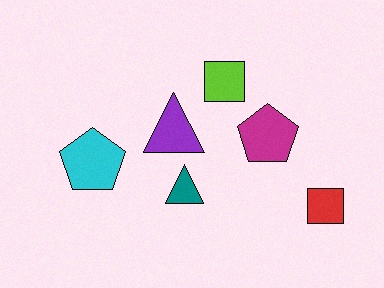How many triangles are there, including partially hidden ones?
There are 2 triangles.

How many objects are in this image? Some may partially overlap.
There are 6 objects.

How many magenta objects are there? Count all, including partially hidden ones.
There is 1 magenta object.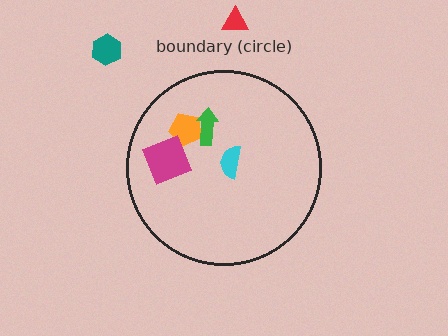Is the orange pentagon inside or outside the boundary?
Inside.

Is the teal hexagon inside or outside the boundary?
Outside.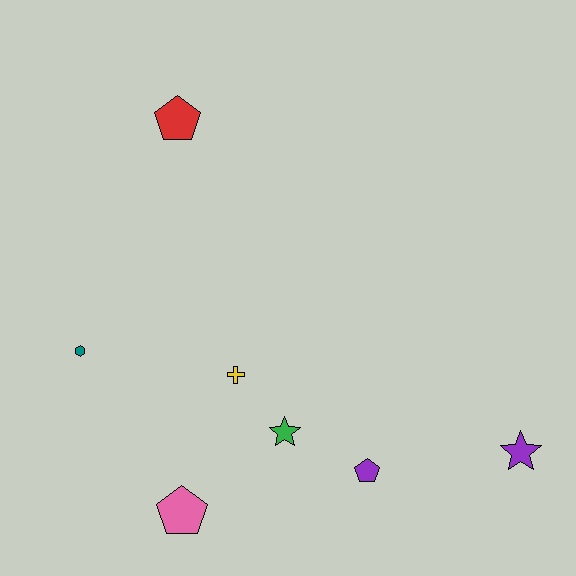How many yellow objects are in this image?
There is 1 yellow object.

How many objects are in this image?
There are 7 objects.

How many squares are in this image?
There are no squares.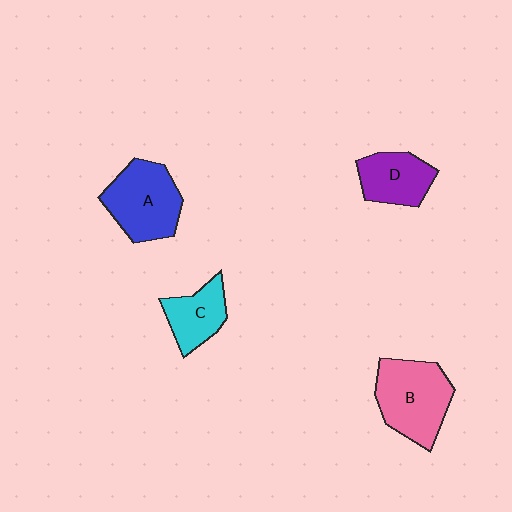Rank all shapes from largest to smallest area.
From largest to smallest: B (pink), A (blue), D (purple), C (cyan).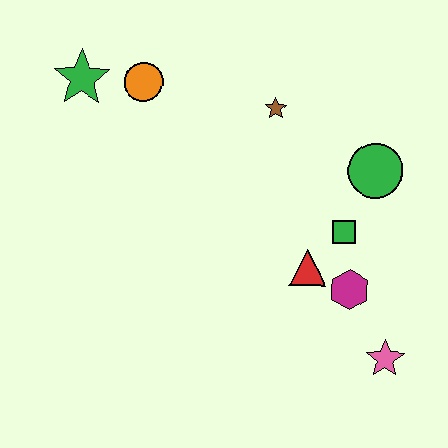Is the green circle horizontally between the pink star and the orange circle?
Yes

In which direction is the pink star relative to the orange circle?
The pink star is below the orange circle.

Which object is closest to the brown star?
The green circle is closest to the brown star.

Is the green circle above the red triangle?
Yes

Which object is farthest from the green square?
The green star is farthest from the green square.